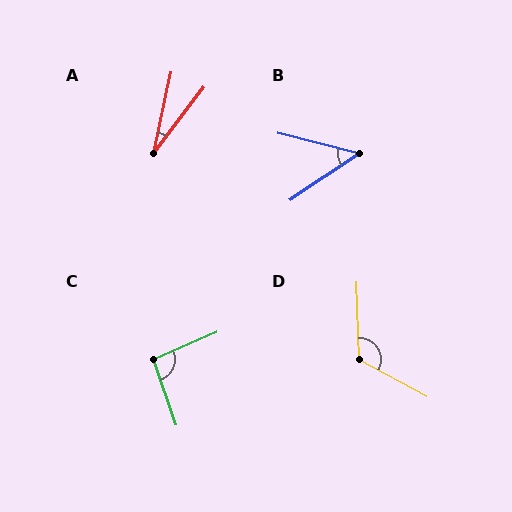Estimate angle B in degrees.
Approximately 48 degrees.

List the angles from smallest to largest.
A (25°), B (48°), C (95°), D (120°).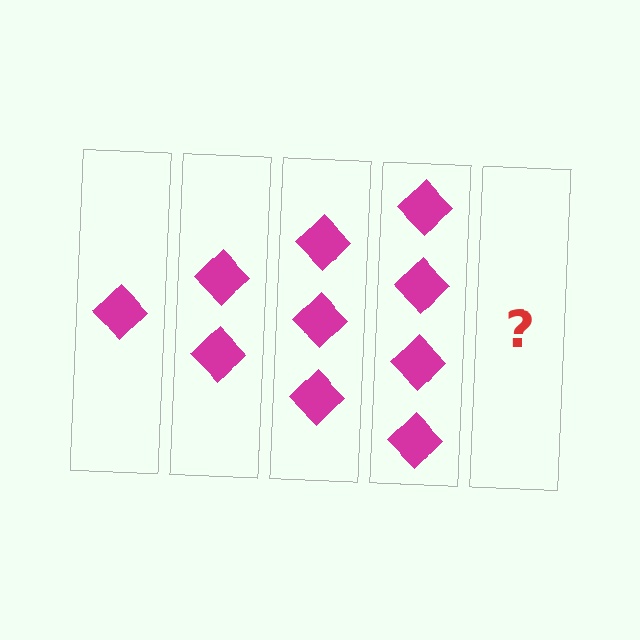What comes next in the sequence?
The next element should be 5 diamonds.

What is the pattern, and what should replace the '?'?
The pattern is that each step adds one more diamond. The '?' should be 5 diamonds.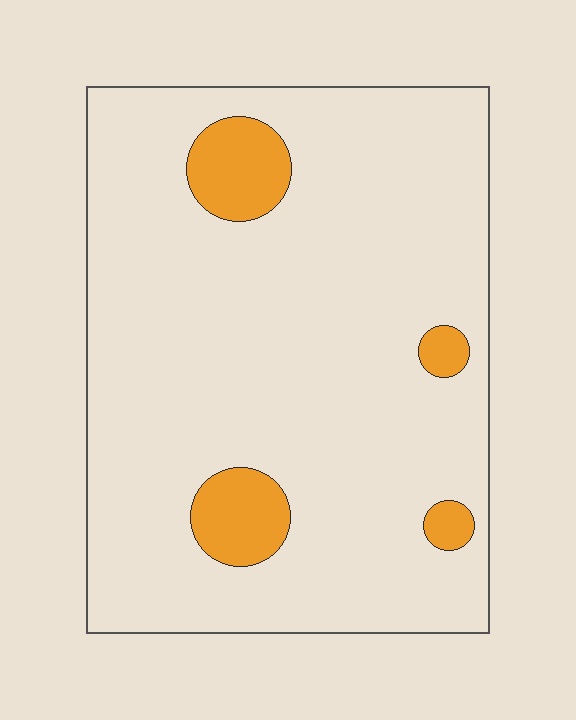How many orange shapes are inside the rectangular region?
4.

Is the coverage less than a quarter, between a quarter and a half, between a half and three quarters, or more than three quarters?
Less than a quarter.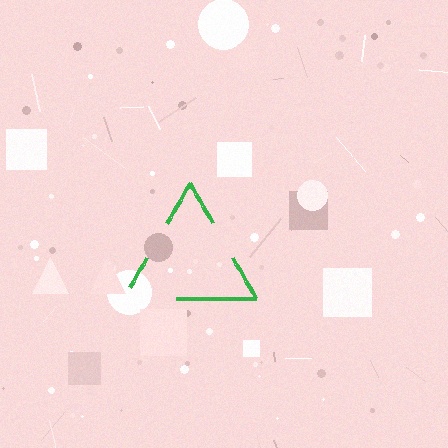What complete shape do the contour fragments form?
The contour fragments form a triangle.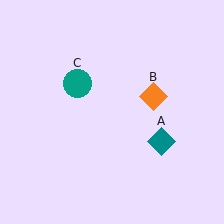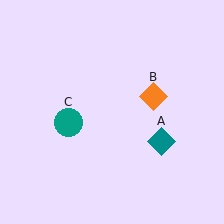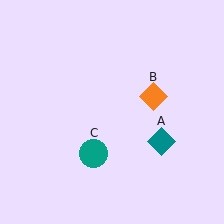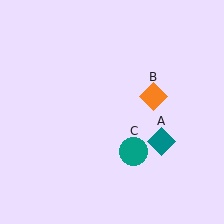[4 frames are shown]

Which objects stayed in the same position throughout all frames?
Teal diamond (object A) and orange diamond (object B) remained stationary.